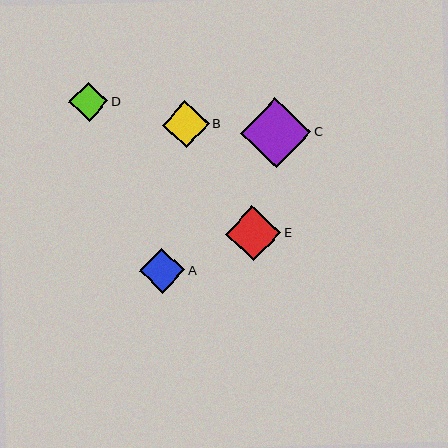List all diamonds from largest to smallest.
From largest to smallest: C, E, B, A, D.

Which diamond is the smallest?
Diamond D is the smallest with a size of approximately 39 pixels.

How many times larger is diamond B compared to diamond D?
Diamond B is approximately 1.2 times the size of diamond D.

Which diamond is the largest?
Diamond C is the largest with a size of approximately 70 pixels.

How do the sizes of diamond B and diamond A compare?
Diamond B and diamond A are approximately the same size.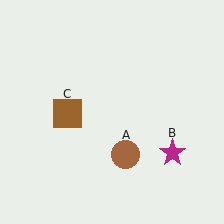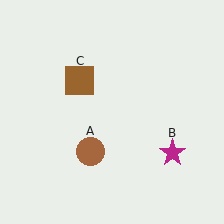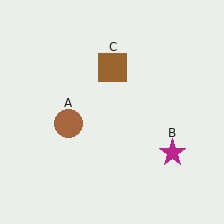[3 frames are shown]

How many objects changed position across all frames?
2 objects changed position: brown circle (object A), brown square (object C).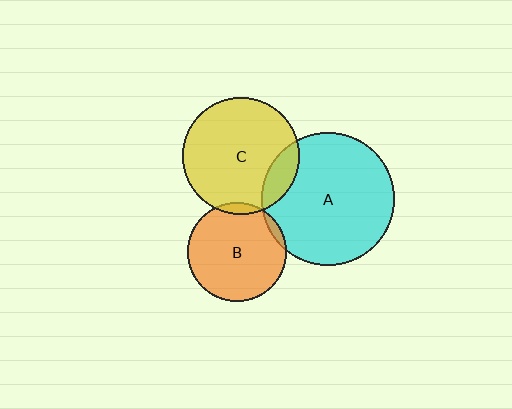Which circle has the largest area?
Circle A (cyan).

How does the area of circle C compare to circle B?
Approximately 1.4 times.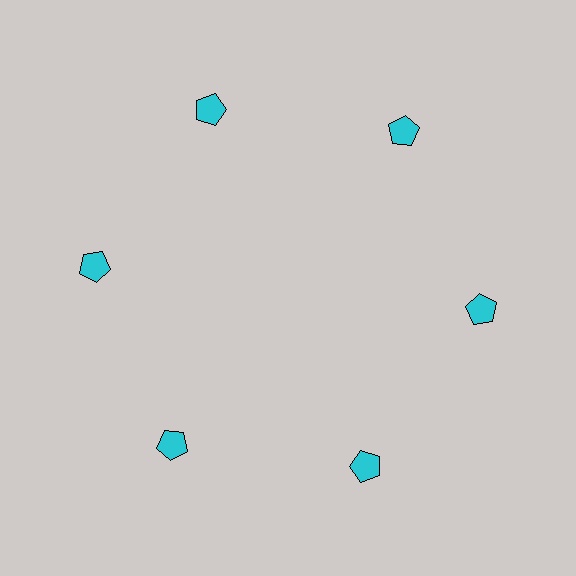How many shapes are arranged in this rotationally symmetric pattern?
There are 6 shapes, arranged in 6 groups of 1.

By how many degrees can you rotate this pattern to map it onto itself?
The pattern maps onto itself every 60 degrees of rotation.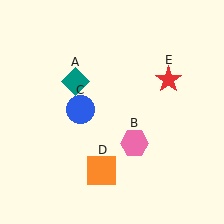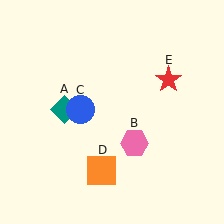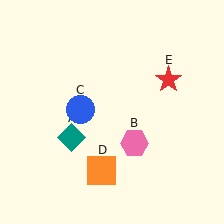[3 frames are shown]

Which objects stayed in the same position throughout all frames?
Pink hexagon (object B) and blue circle (object C) and orange square (object D) and red star (object E) remained stationary.